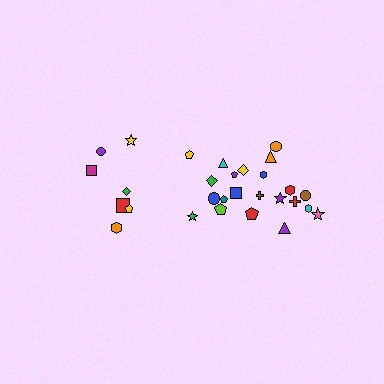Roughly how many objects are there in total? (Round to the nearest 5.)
Roughly 30 objects in total.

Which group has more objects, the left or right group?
The right group.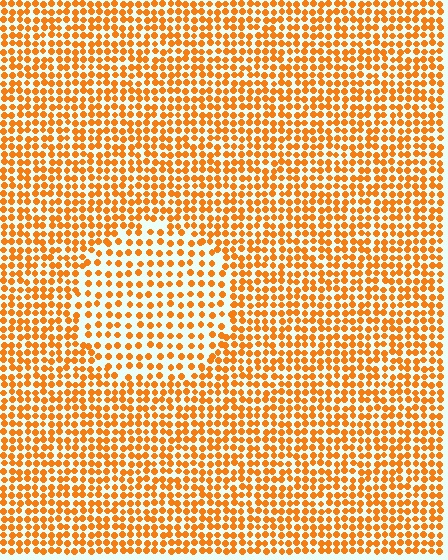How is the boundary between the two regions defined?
The boundary is defined by a change in element density (approximately 1.7x ratio). All elements are the same color, size, and shape.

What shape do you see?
I see a circle.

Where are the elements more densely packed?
The elements are more densely packed outside the circle boundary.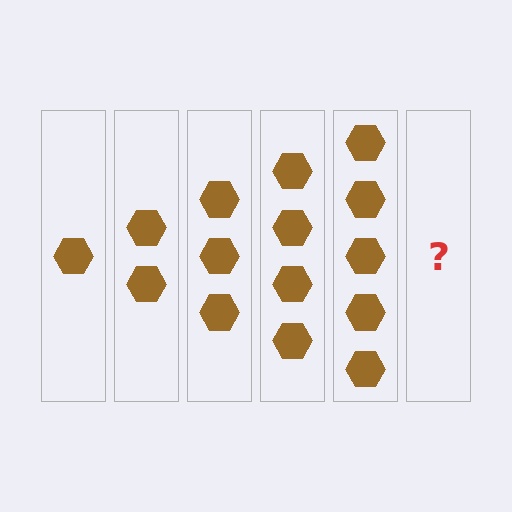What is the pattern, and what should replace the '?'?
The pattern is that each step adds one more hexagon. The '?' should be 6 hexagons.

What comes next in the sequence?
The next element should be 6 hexagons.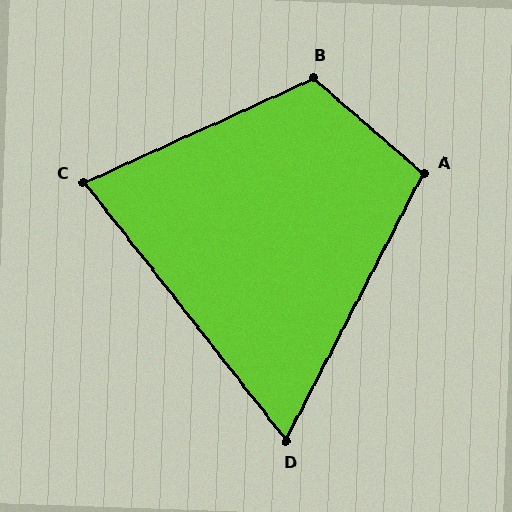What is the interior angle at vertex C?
Approximately 76 degrees (acute).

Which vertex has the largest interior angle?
B, at approximately 115 degrees.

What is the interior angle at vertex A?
Approximately 104 degrees (obtuse).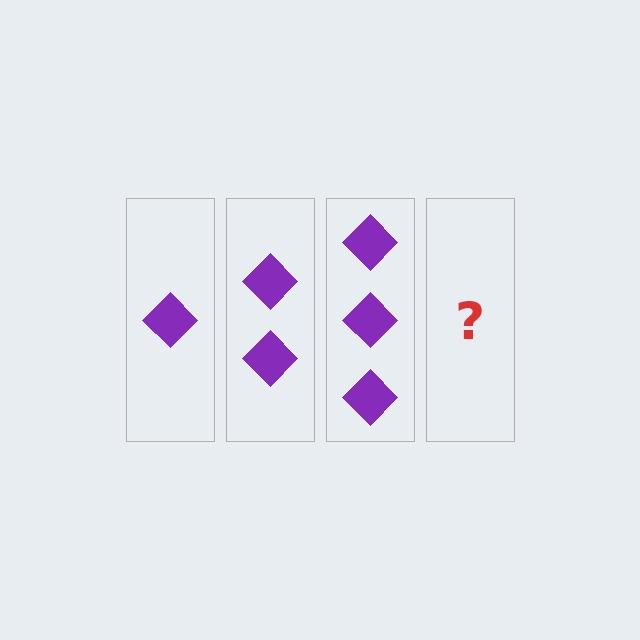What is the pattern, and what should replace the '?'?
The pattern is that each step adds one more diamond. The '?' should be 4 diamonds.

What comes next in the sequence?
The next element should be 4 diamonds.